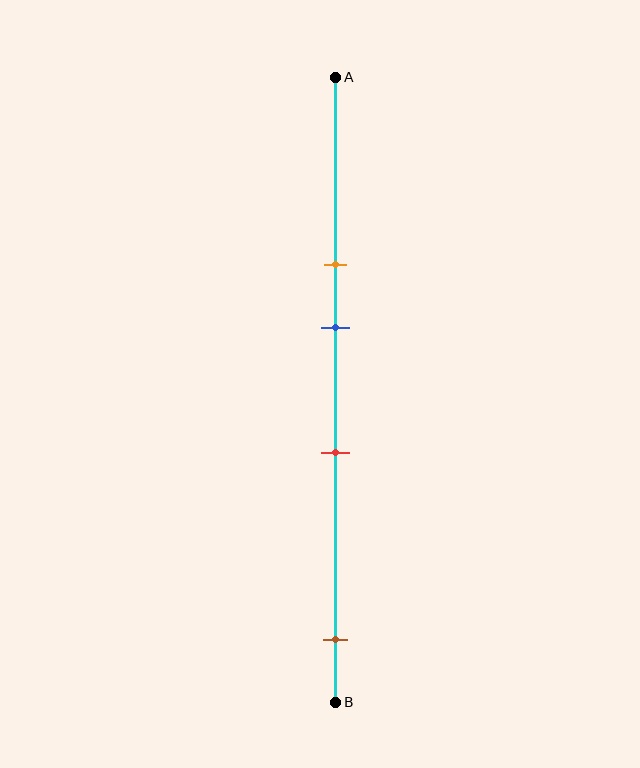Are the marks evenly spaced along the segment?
No, the marks are not evenly spaced.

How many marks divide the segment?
There are 4 marks dividing the segment.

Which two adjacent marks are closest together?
The orange and blue marks are the closest adjacent pair.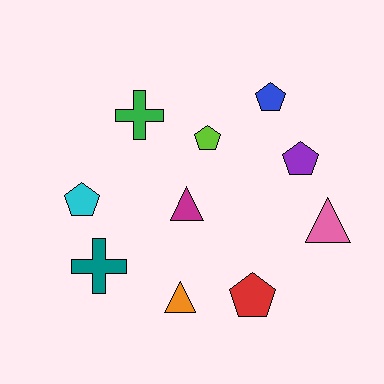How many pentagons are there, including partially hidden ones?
There are 5 pentagons.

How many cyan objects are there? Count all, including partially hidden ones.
There is 1 cyan object.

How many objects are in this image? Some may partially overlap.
There are 10 objects.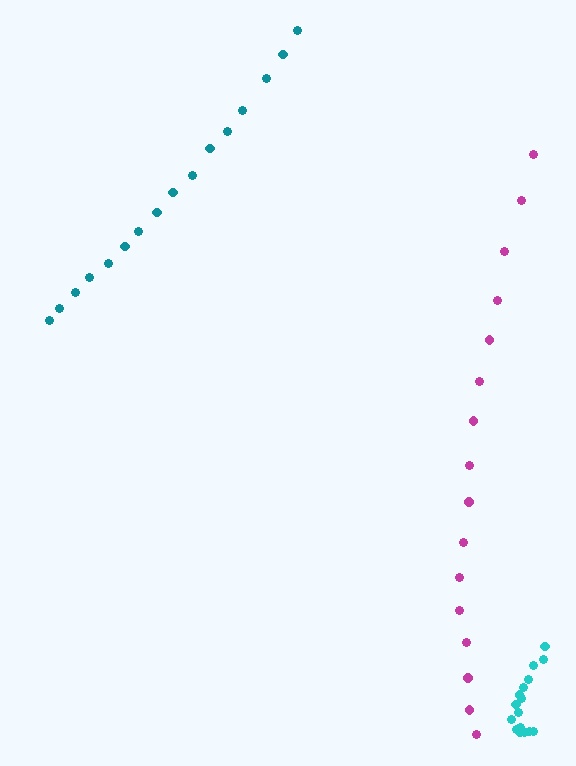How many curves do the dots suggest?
There are 3 distinct paths.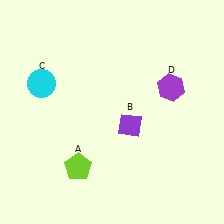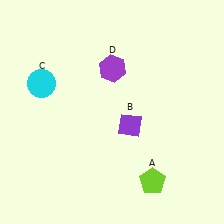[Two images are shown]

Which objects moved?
The objects that moved are: the lime pentagon (A), the purple hexagon (D).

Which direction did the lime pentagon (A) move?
The lime pentagon (A) moved right.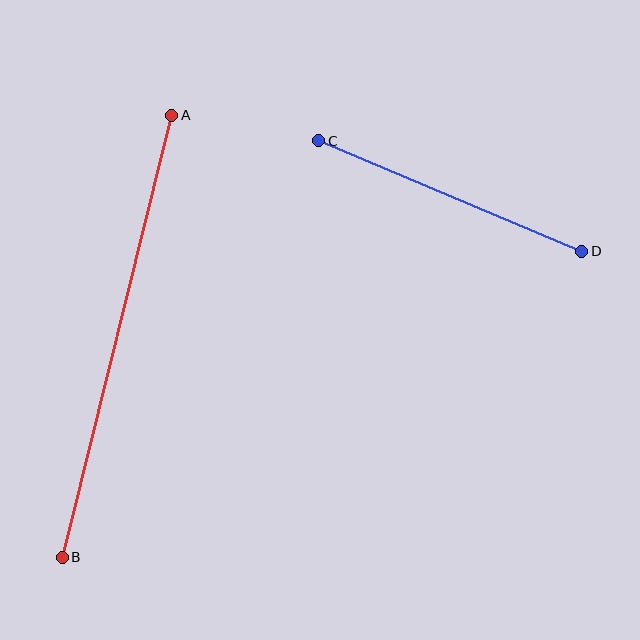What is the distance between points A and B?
The distance is approximately 455 pixels.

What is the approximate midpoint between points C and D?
The midpoint is at approximately (450, 196) pixels.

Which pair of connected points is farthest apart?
Points A and B are farthest apart.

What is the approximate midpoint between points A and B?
The midpoint is at approximately (117, 336) pixels.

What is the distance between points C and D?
The distance is approximately 285 pixels.